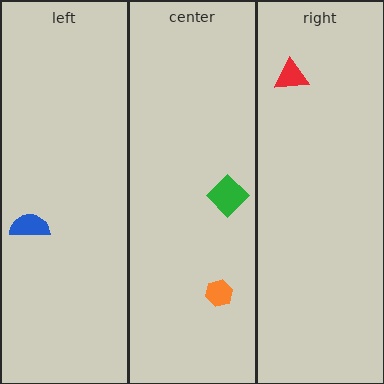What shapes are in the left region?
The blue semicircle.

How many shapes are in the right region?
1.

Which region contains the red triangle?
The right region.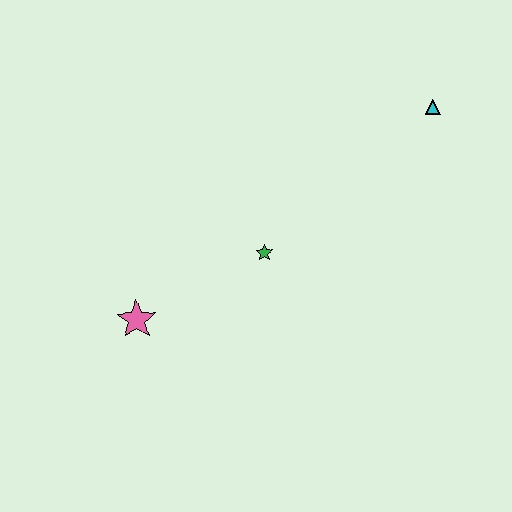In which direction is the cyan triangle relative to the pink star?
The cyan triangle is to the right of the pink star.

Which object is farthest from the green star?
The cyan triangle is farthest from the green star.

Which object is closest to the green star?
The pink star is closest to the green star.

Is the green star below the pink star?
No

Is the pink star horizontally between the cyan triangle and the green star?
No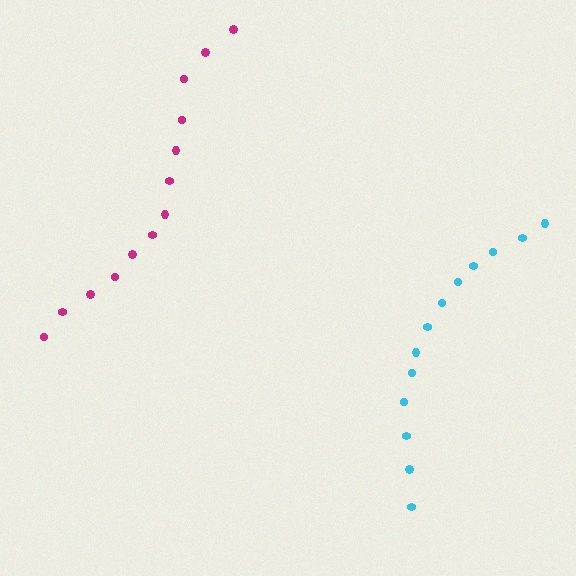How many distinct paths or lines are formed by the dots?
There are 2 distinct paths.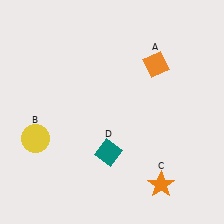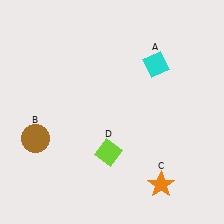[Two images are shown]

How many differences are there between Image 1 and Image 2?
There are 3 differences between the two images.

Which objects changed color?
A changed from orange to cyan. B changed from yellow to brown. D changed from teal to lime.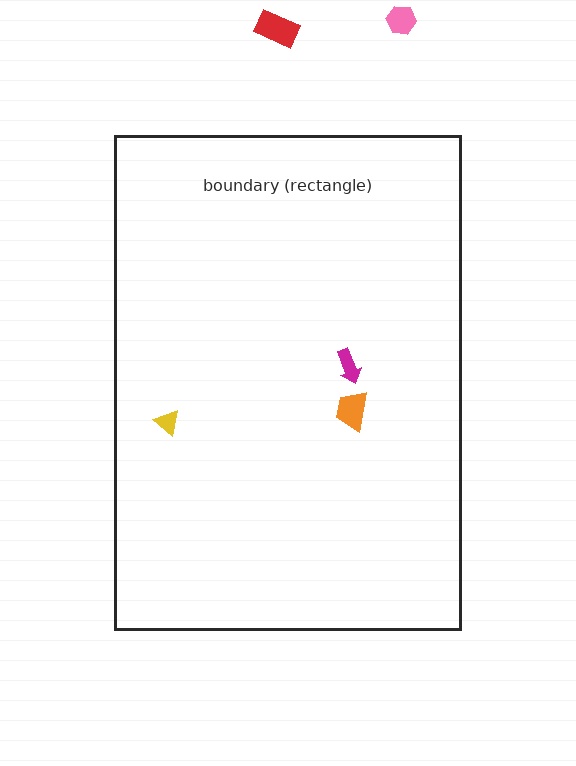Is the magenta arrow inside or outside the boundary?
Inside.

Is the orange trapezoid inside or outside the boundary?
Inside.